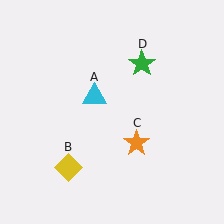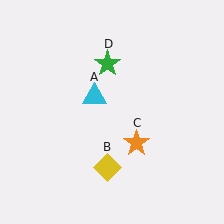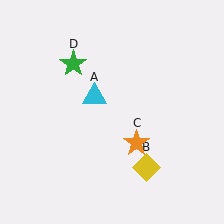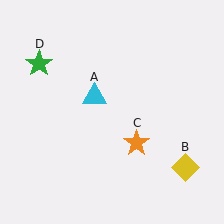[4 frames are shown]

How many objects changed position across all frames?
2 objects changed position: yellow diamond (object B), green star (object D).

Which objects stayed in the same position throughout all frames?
Cyan triangle (object A) and orange star (object C) remained stationary.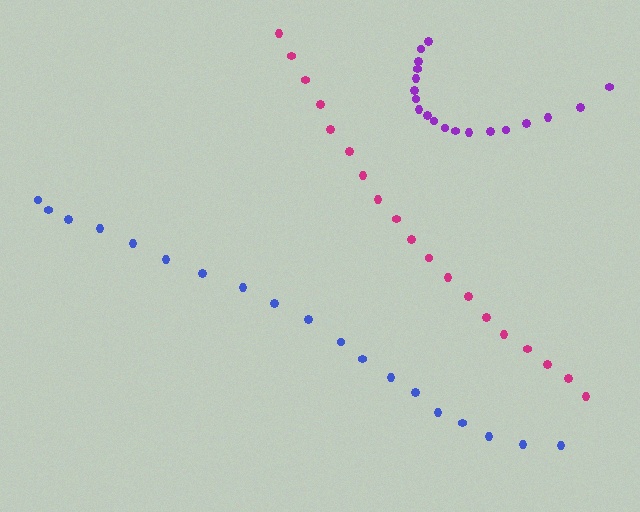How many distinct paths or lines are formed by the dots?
There are 3 distinct paths.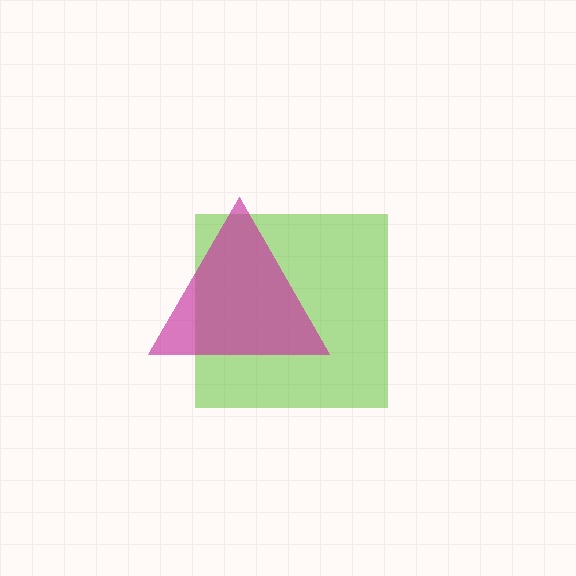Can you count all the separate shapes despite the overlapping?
Yes, there are 2 separate shapes.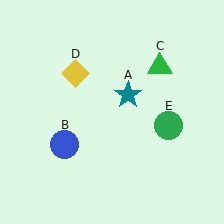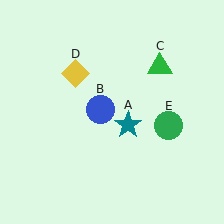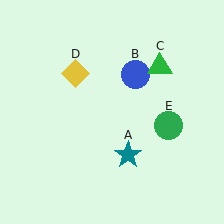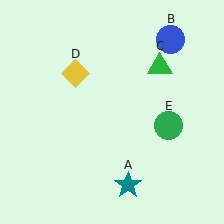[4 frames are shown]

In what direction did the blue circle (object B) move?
The blue circle (object B) moved up and to the right.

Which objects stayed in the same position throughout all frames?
Green triangle (object C) and yellow diamond (object D) and green circle (object E) remained stationary.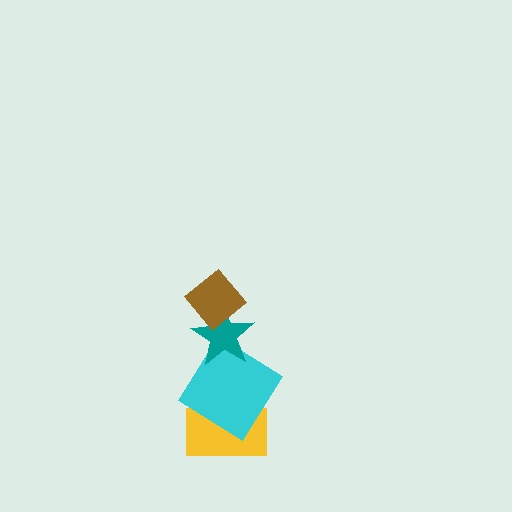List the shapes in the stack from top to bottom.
From top to bottom: the brown diamond, the teal star, the cyan diamond, the yellow rectangle.